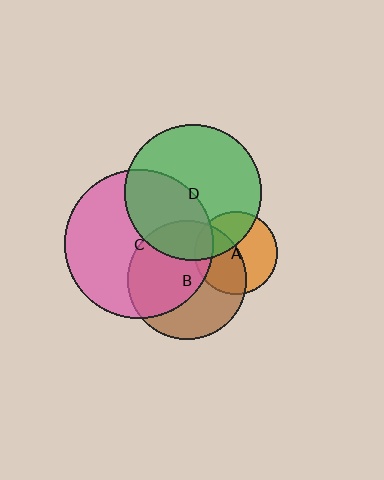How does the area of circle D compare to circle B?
Approximately 1.3 times.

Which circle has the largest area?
Circle C (pink).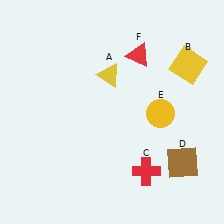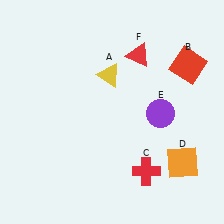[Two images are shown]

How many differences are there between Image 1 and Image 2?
There are 3 differences between the two images.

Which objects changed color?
B changed from yellow to red. D changed from brown to orange. E changed from yellow to purple.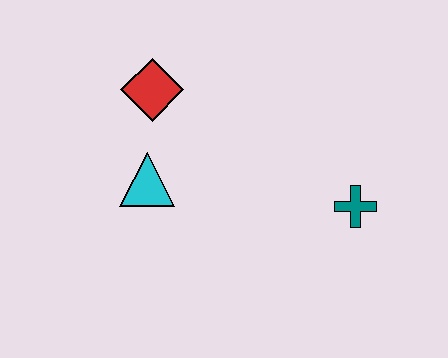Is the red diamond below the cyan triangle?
No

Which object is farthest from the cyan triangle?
The teal cross is farthest from the cyan triangle.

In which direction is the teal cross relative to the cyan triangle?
The teal cross is to the right of the cyan triangle.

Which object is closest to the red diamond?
The cyan triangle is closest to the red diamond.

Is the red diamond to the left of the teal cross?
Yes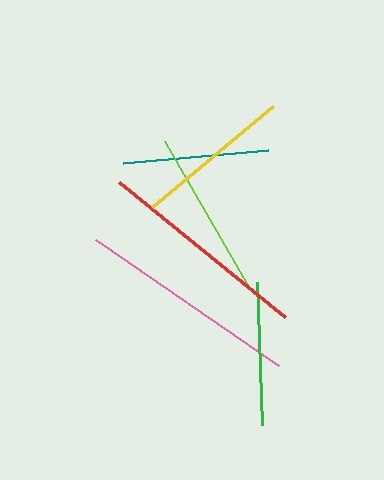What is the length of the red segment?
The red segment is approximately 214 pixels long.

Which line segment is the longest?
The pink line is the longest at approximately 223 pixels.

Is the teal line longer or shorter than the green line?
The teal line is longer than the green line.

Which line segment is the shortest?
The green line is the shortest at approximately 143 pixels.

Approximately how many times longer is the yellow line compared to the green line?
The yellow line is approximately 1.1 times the length of the green line.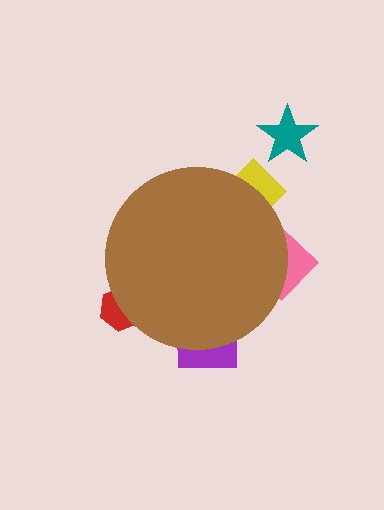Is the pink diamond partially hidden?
Yes, the pink diamond is partially hidden behind the brown circle.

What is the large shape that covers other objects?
A brown circle.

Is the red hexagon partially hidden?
Yes, the red hexagon is partially hidden behind the brown circle.